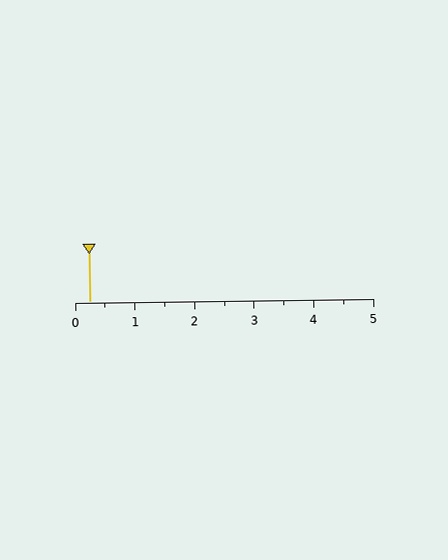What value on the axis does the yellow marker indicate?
The marker indicates approximately 0.2.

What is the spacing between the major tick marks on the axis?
The major ticks are spaced 1 apart.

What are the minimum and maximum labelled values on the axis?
The axis runs from 0 to 5.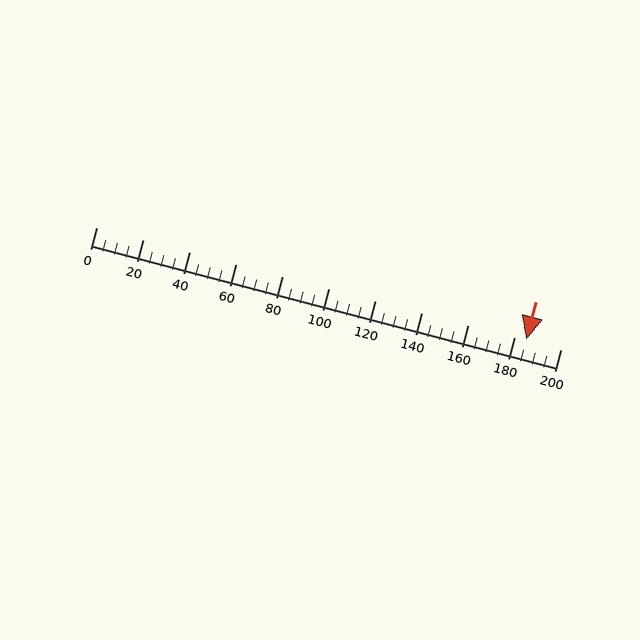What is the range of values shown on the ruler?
The ruler shows values from 0 to 200.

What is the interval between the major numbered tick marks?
The major tick marks are spaced 20 units apart.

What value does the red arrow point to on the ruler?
The red arrow points to approximately 185.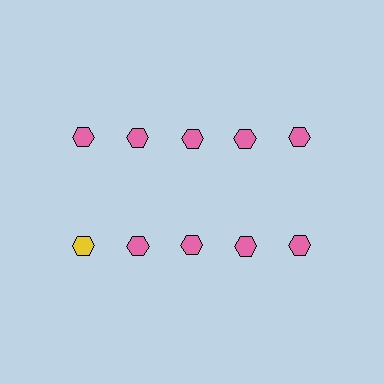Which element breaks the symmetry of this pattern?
The yellow hexagon in the second row, leftmost column breaks the symmetry. All other shapes are pink hexagons.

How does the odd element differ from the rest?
It has a different color: yellow instead of pink.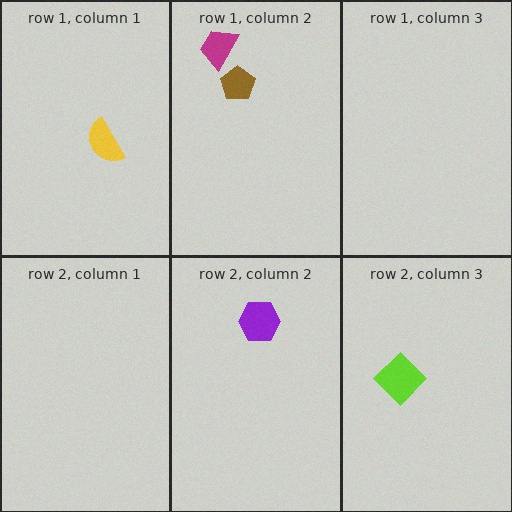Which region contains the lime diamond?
The row 2, column 3 region.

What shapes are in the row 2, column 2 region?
The purple hexagon.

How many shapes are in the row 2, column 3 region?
1.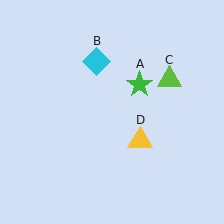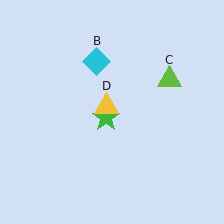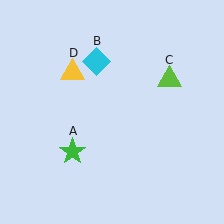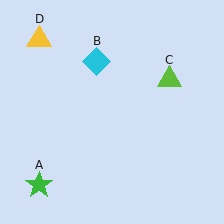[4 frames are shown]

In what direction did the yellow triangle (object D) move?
The yellow triangle (object D) moved up and to the left.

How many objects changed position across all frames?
2 objects changed position: green star (object A), yellow triangle (object D).